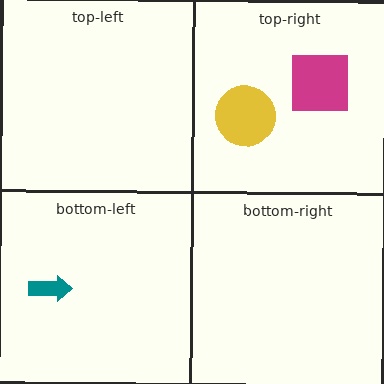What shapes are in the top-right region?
The magenta square, the yellow circle.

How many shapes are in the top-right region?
2.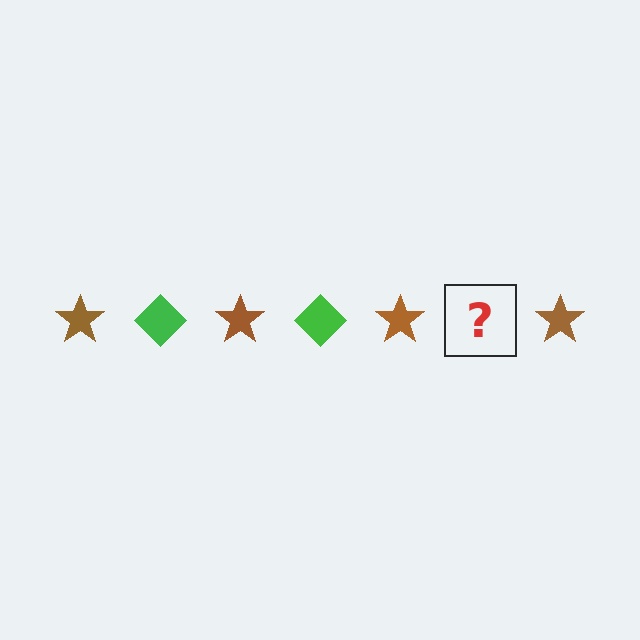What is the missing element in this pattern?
The missing element is a green diamond.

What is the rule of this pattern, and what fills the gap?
The rule is that the pattern alternates between brown star and green diamond. The gap should be filled with a green diamond.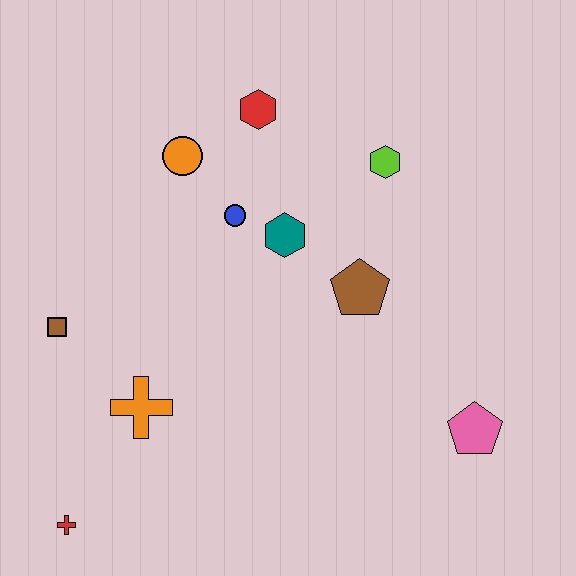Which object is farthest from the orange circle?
The pink pentagon is farthest from the orange circle.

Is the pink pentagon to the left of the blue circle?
No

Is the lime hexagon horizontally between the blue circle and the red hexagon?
No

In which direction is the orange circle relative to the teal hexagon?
The orange circle is to the left of the teal hexagon.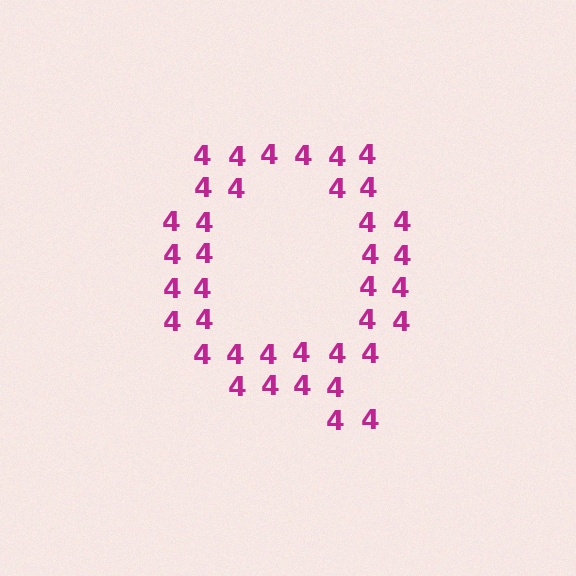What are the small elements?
The small elements are digit 4's.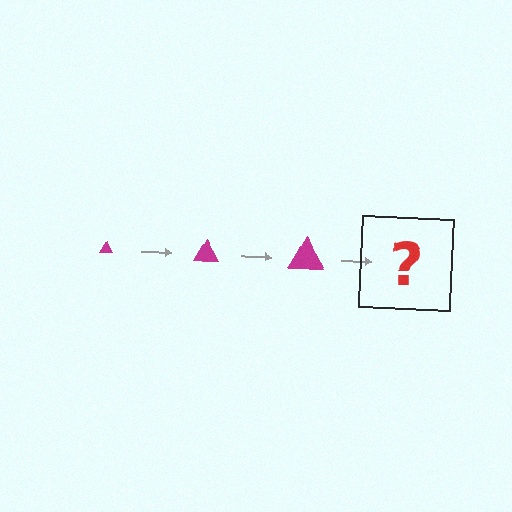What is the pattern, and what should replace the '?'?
The pattern is that the triangle gets progressively larger each step. The '?' should be a magenta triangle, larger than the previous one.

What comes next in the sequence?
The next element should be a magenta triangle, larger than the previous one.